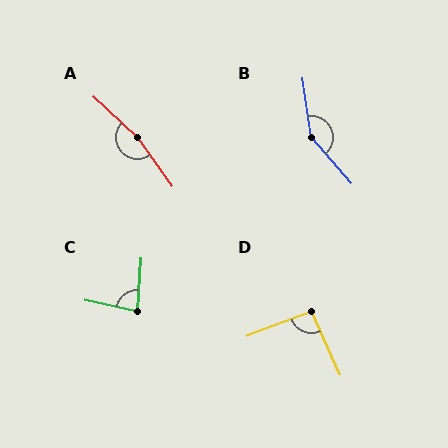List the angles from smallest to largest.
C (81°), D (93°), B (147°), A (168°).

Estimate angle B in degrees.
Approximately 147 degrees.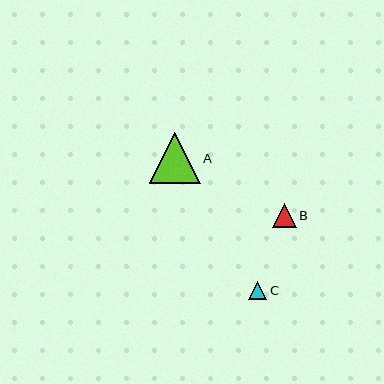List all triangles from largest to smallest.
From largest to smallest: A, B, C.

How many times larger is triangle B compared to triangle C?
Triangle B is approximately 1.3 times the size of triangle C.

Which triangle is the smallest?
Triangle C is the smallest with a size of approximately 18 pixels.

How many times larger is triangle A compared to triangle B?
Triangle A is approximately 2.1 times the size of triangle B.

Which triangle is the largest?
Triangle A is the largest with a size of approximately 51 pixels.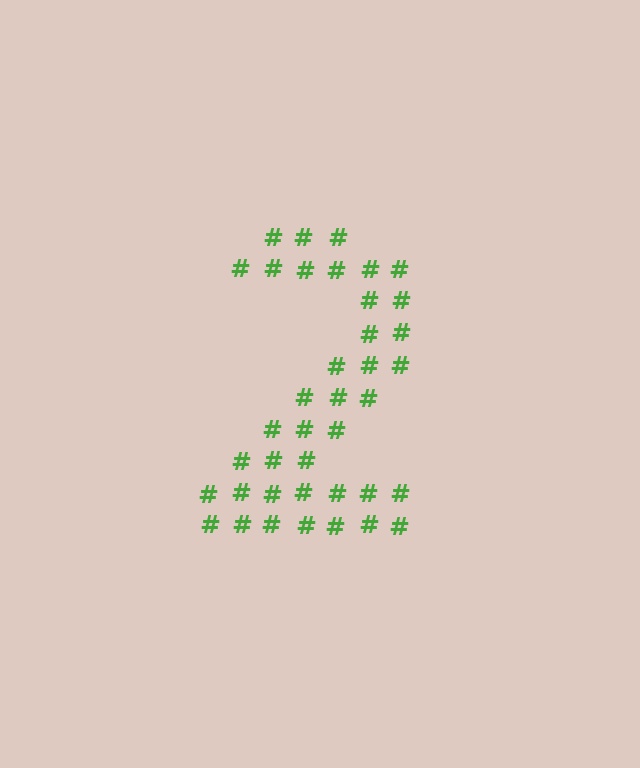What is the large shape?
The large shape is the digit 2.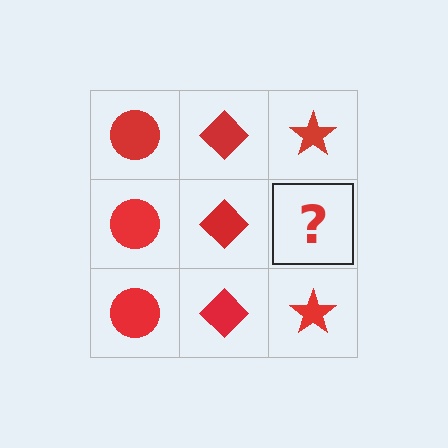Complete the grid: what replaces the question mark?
The question mark should be replaced with a red star.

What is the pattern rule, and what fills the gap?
The rule is that each column has a consistent shape. The gap should be filled with a red star.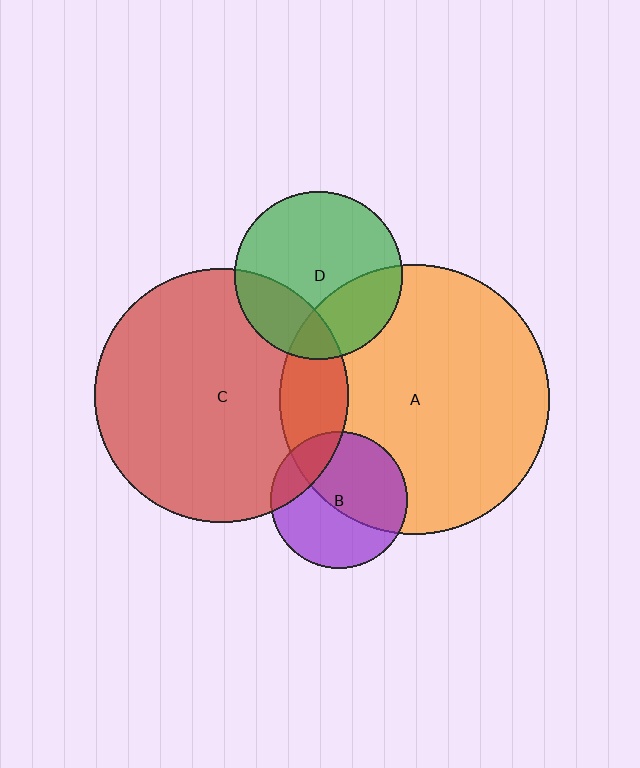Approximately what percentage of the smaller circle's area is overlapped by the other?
Approximately 55%.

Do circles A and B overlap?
Yes.